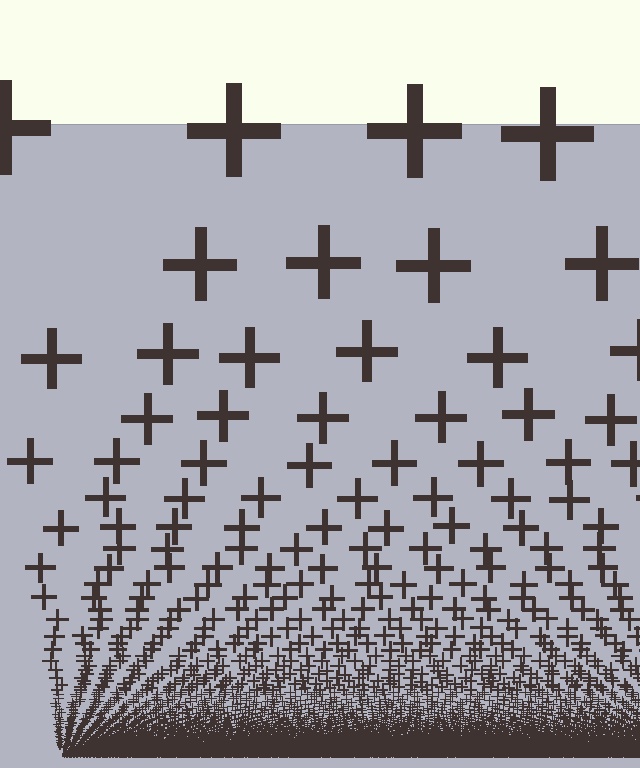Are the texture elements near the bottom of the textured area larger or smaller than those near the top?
Smaller. The gradient is inverted — elements near the bottom are smaller and denser.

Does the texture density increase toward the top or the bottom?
Density increases toward the bottom.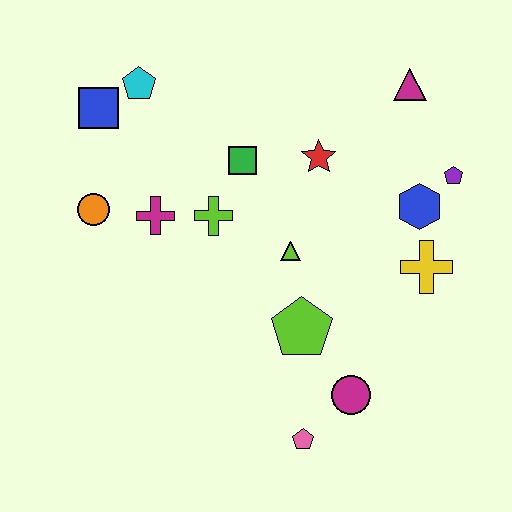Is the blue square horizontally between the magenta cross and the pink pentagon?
No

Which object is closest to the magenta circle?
The pink pentagon is closest to the magenta circle.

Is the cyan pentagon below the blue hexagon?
No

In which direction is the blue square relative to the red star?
The blue square is to the left of the red star.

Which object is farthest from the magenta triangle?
The pink pentagon is farthest from the magenta triangle.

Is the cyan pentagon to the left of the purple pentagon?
Yes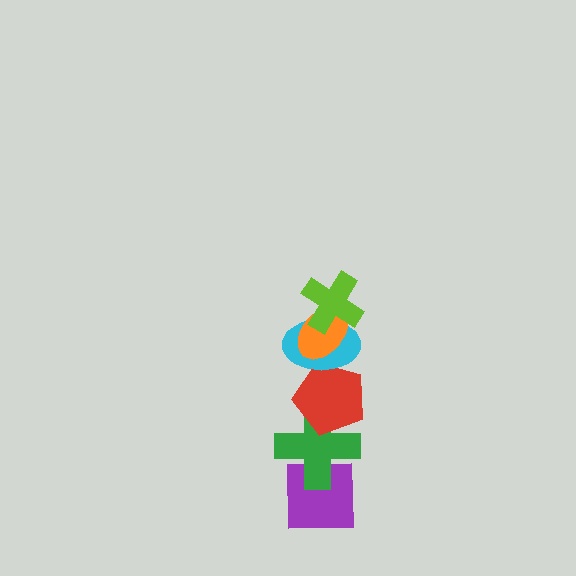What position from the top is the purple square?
The purple square is 6th from the top.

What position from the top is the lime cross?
The lime cross is 1st from the top.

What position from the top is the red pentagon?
The red pentagon is 4th from the top.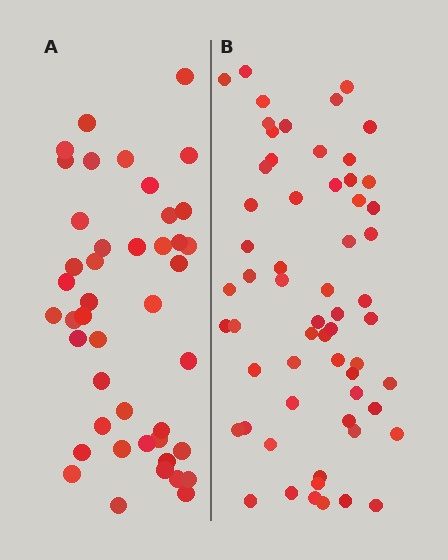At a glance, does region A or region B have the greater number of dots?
Region B (the right region) has more dots.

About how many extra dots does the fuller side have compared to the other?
Region B has approximately 15 more dots than region A.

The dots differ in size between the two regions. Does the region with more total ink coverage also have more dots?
No. Region A has more total ink coverage because its dots are larger, but region B actually contains more individual dots. Total area can be misleading — the number of items is what matters here.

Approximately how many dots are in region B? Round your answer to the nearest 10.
About 60 dots.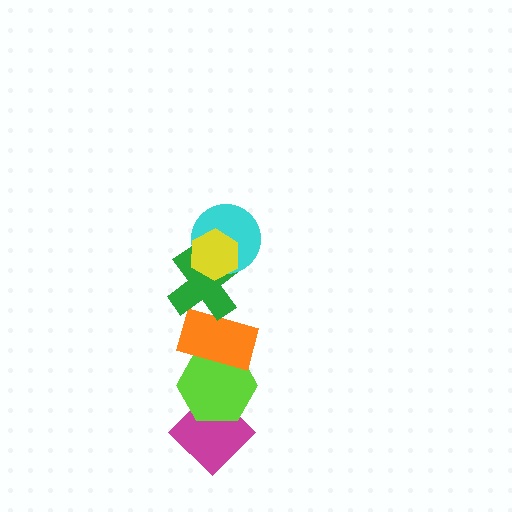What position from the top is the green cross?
The green cross is 3rd from the top.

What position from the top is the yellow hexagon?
The yellow hexagon is 1st from the top.